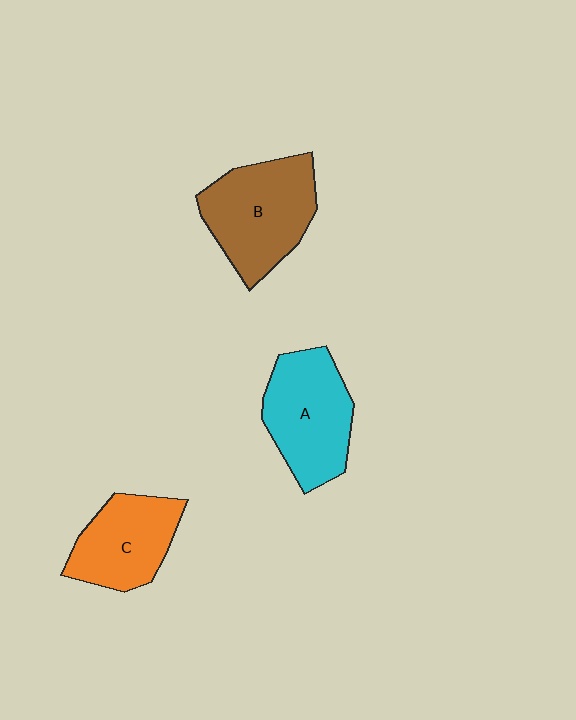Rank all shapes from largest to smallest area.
From largest to smallest: B (brown), A (cyan), C (orange).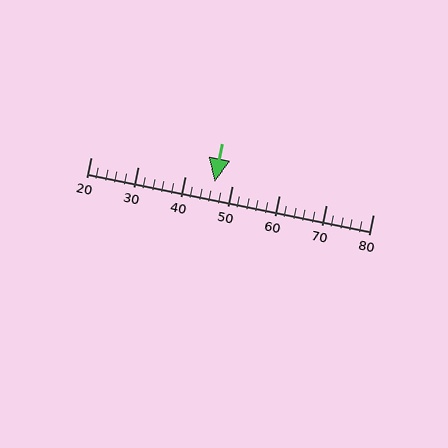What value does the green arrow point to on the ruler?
The green arrow points to approximately 46.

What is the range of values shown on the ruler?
The ruler shows values from 20 to 80.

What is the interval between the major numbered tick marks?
The major tick marks are spaced 10 units apart.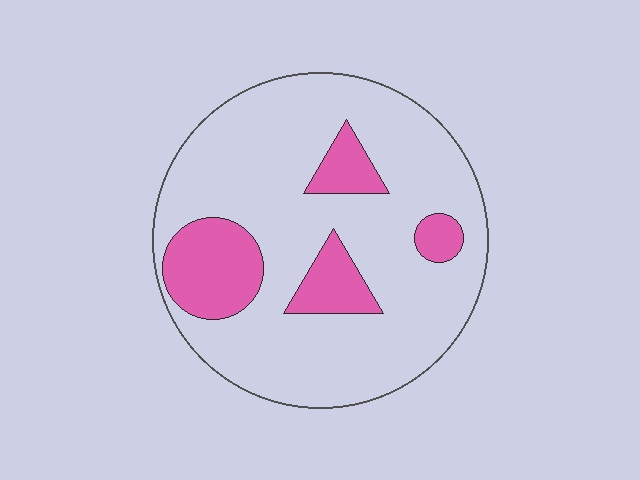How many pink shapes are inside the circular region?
4.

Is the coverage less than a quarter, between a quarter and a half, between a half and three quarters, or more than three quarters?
Less than a quarter.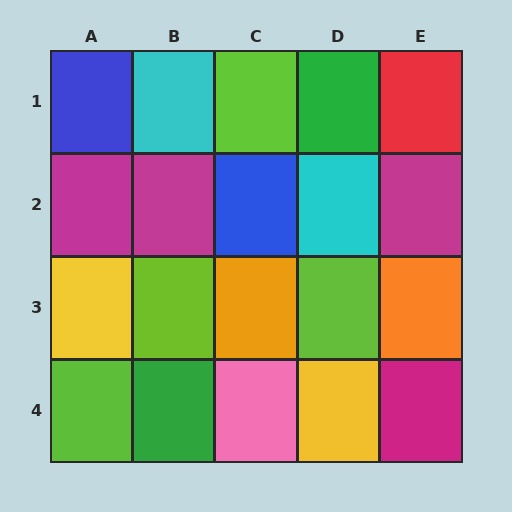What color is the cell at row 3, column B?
Lime.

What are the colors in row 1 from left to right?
Blue, cyan, lime, green, red.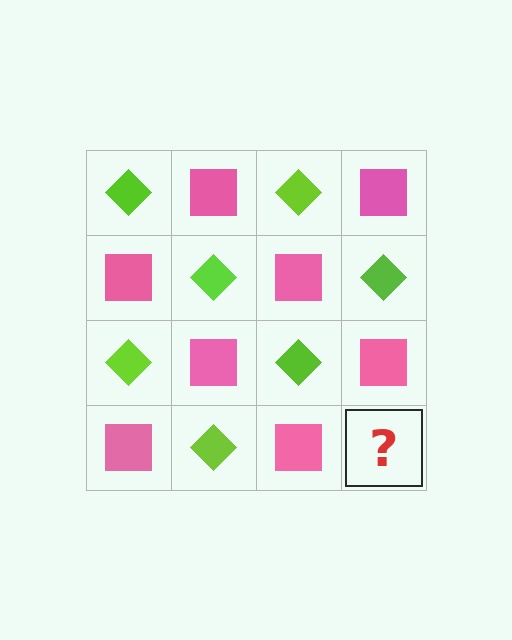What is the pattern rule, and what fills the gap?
The rule is that it alternates lime diamond and pink square in a checkerboard pattern. The gap should be filled with a lime diamond.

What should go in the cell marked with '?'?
The missing cell should contain a lime diamond.